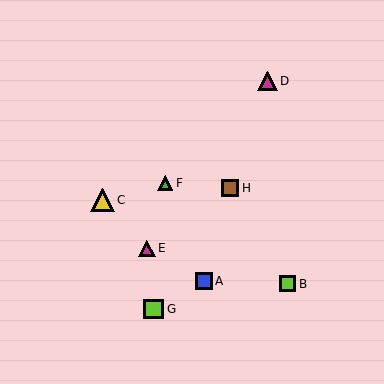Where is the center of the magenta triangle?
The center of the magenta triangle is at (267, 81).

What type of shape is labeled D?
Shape D is a magenta triangle.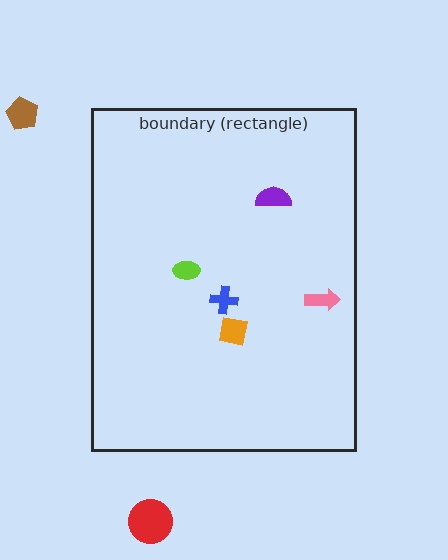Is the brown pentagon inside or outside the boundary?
Outside.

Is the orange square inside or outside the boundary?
Inside.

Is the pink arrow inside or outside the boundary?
Inside.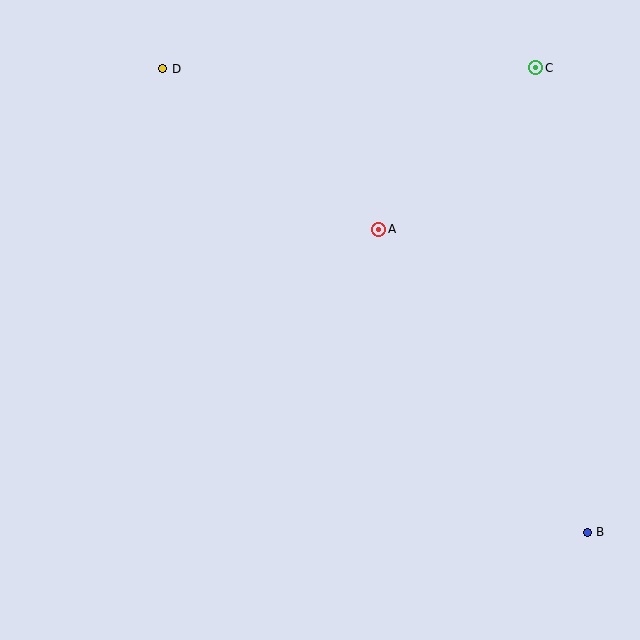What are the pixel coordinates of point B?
Point B is at (587, 532).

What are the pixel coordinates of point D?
Point D is at (163, 69).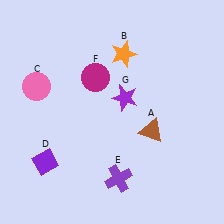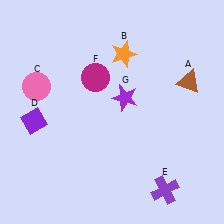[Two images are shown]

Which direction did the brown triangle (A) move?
The brown triangle (A) moved up.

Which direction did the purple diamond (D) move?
The purple diamond (D) moved up.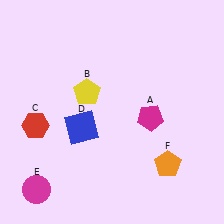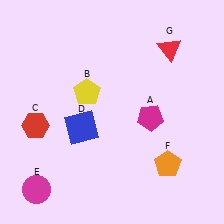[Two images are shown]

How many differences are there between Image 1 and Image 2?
There is 1 difference between the two images.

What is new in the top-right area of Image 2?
A red triangle (G) was added in the top-right area of Image 2.